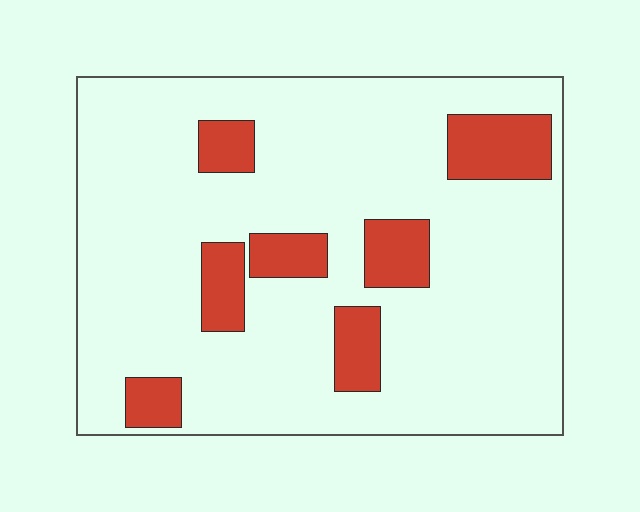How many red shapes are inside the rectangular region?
7.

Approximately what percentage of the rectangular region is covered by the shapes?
Approximately 15%.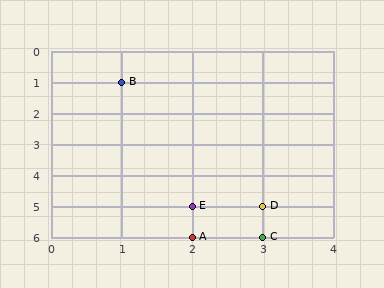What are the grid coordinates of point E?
Point E is at grid coordinates (2, 5).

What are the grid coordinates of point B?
Point B is at grid coordinates (1, 1).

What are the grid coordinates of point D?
Point D is at grid coordinates (3, 5).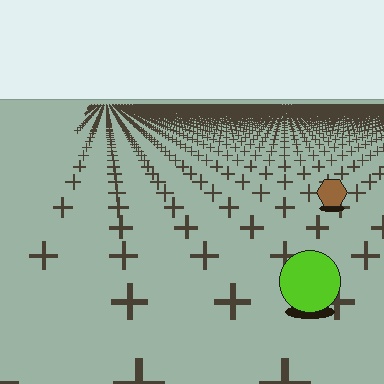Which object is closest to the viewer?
The lime circle is closest. The texture marks near it are larger and more spread out.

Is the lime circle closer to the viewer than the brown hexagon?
Yes. The lime circle is closer — you can tell from the texture gradient: the ground texture is coarser near it.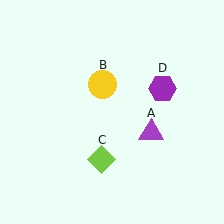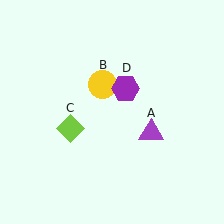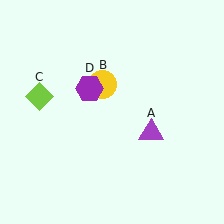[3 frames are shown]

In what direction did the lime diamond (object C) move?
The lime diamond (object C) moved up and to the left.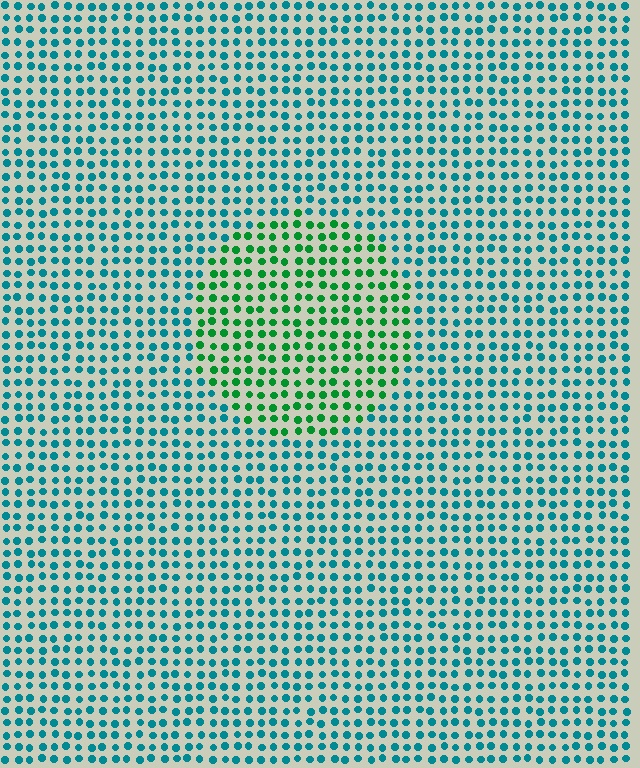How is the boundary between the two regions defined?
The boundary is defined purely by a slight shift in hue (about 47 degrees). Spacing, size, and orientation are identical on both sides.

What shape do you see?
I see a circle.